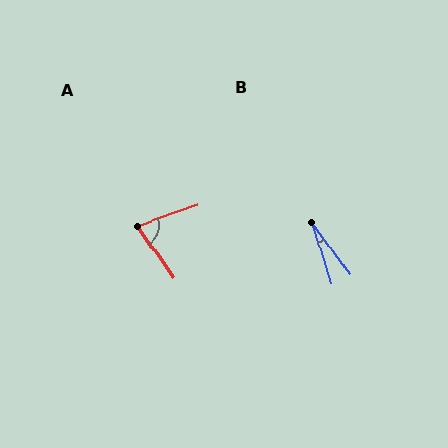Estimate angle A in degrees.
Approximately 75 degrees.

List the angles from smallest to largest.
B (19°), A (75°).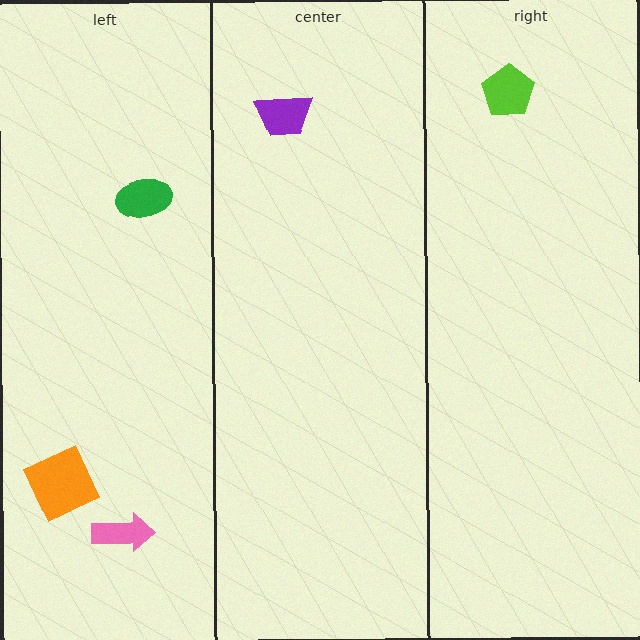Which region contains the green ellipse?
The left region.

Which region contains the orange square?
The left region.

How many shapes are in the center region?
1.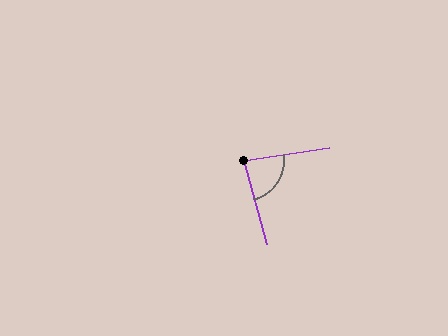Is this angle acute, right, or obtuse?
It is acute.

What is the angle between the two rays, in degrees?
Approximately 83 degrees.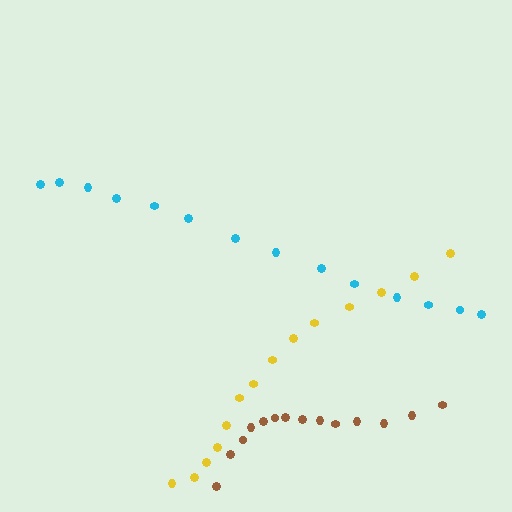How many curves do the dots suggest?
There are 3 distinct paths.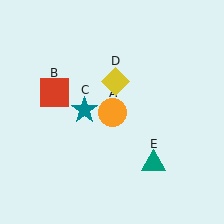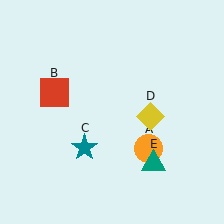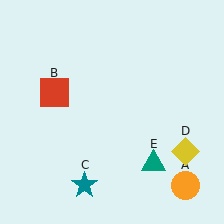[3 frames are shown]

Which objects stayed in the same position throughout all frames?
Red square (object B) and teal triangle (object E) remained stationary.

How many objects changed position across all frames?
3 objects changed position: orange circle (object A), teal star (object C), yellow diamond (object D).